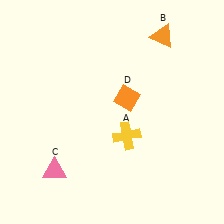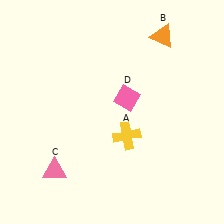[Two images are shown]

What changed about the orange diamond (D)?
In Image 1, D is orange. In Image 2, it changed to pink.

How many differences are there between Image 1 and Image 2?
There is 1 difference between the two images.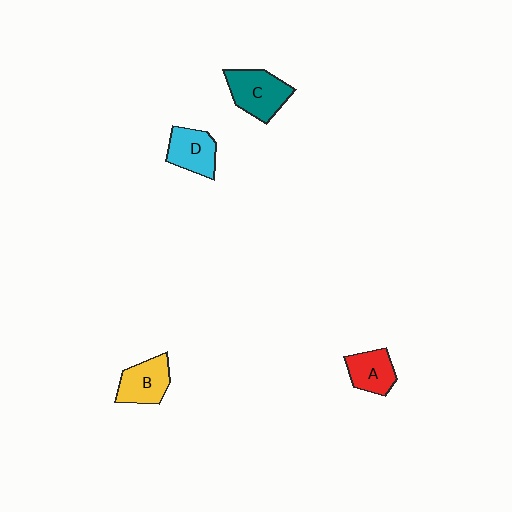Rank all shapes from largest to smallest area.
From largest to smallest: C (teal), B (yellow), D (cyan), A (red).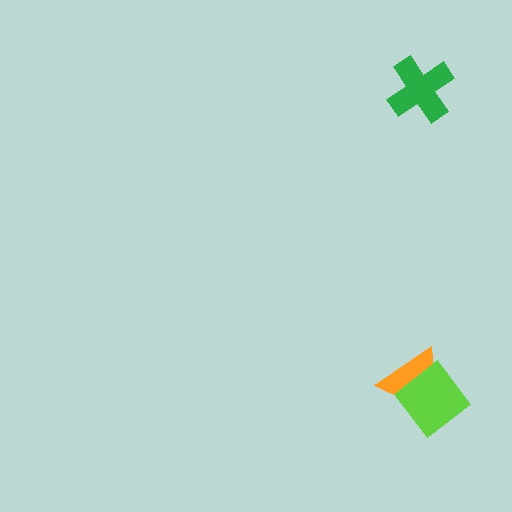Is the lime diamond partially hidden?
No, no other shape covers it.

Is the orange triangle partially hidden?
Yes, it is partially covered by another shape.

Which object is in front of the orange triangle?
The lime diamond is in front of the orange triangle.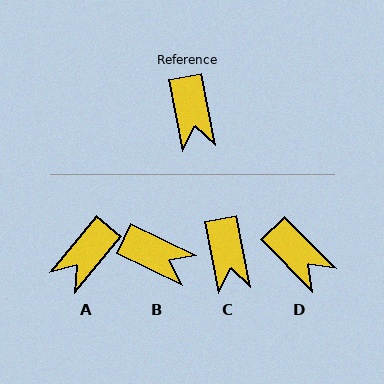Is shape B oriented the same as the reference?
No, it is off by about 53 degrees.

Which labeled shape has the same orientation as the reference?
C.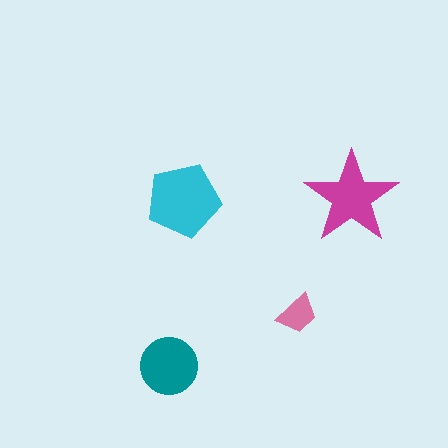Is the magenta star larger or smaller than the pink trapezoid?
Larger.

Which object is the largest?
The cyan pentagon.